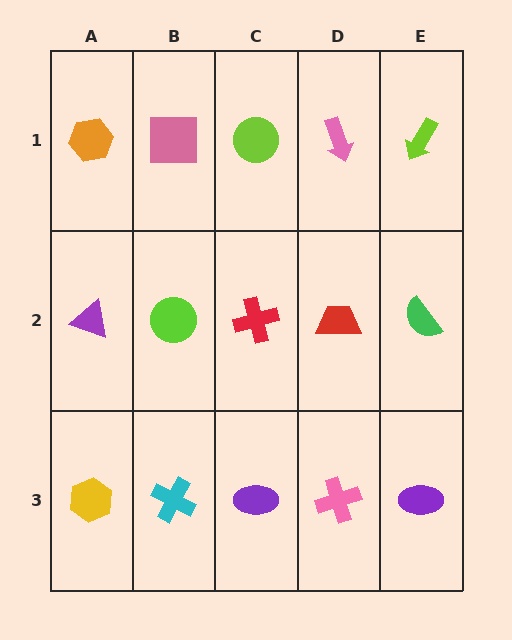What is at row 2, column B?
A lime circle.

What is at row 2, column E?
A green semicircle.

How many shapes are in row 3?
5 shapes.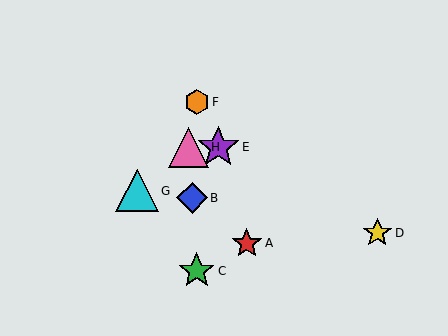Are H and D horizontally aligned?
No, H is at y≈147 and D is at y≈233.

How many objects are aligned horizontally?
2 objects (E, H) are aligned horizontally.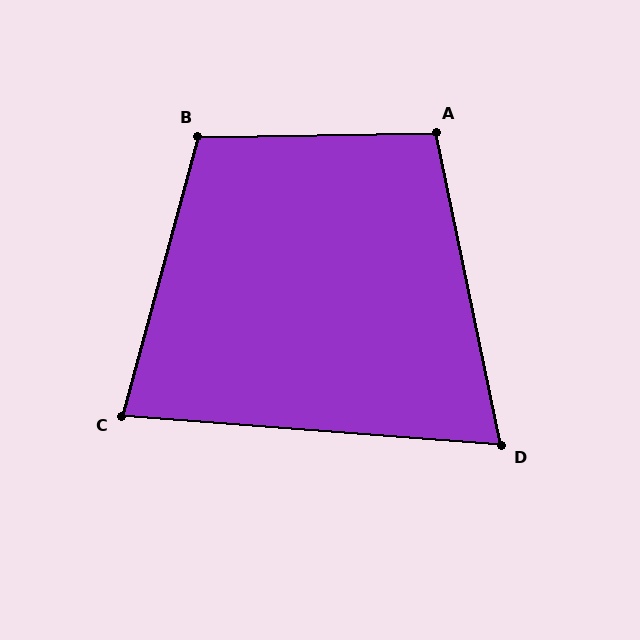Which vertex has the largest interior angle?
B, at approximately 106 degrees.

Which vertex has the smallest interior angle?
D, at approximately 74 degrees.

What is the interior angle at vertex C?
Approximately 79 degrees (acute).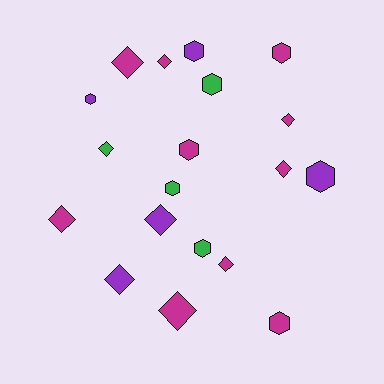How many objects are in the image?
There are 19 objects.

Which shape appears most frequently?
Diamond, with 10 objects.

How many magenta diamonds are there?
There are 7 magenta diamonds.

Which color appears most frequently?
Magenta, with 10 objects.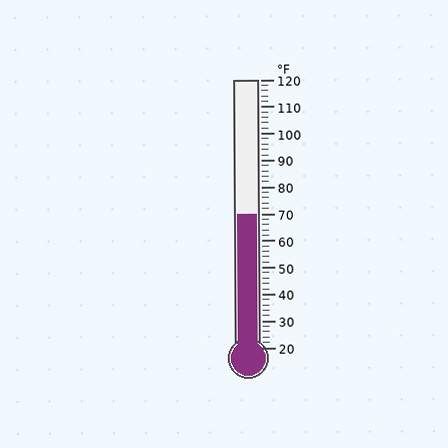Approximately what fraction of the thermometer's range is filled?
The thermometer is filled to approximately 50% of its range.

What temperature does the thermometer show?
The thermometer shows approximately 70°F.